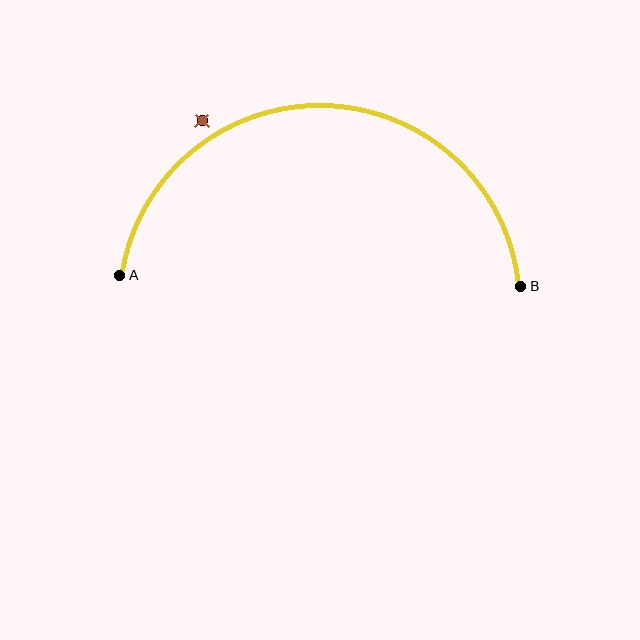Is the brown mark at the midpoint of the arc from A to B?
No — the brown mark does not lie on the arc at all. It sits slightly outside the curve.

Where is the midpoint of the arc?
The arc midpoint is the point on the curve farthest from the straight line joining A and B. It sits above that line.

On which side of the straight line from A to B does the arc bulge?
The arc bulges above the straight line connecting A and B.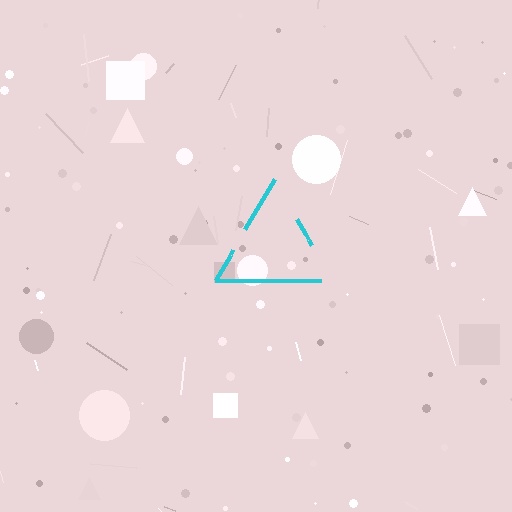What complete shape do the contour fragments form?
The contour fragments form a triangle.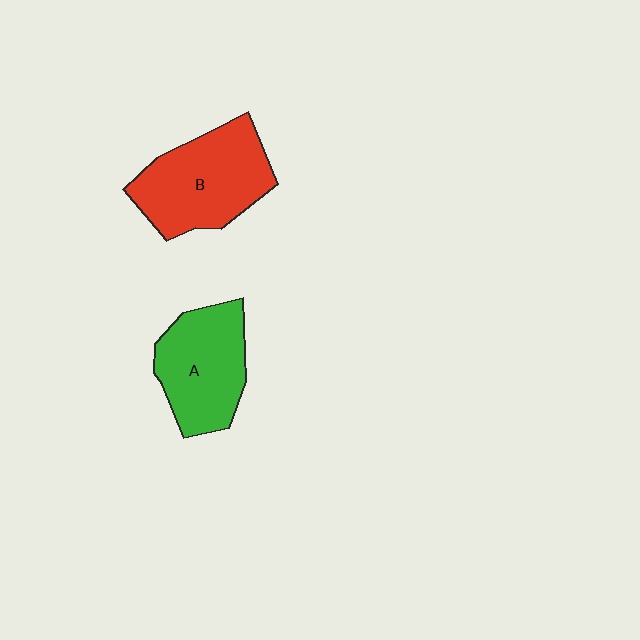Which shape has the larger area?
Shape B (red).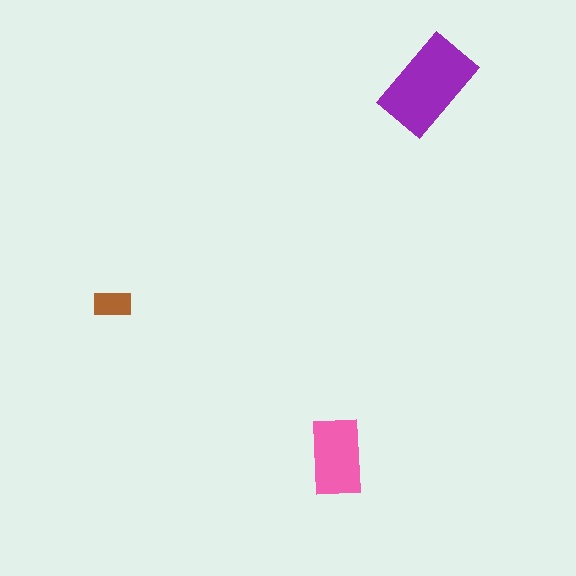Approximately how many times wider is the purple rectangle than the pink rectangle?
About 1.5 times wider.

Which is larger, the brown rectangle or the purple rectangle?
The purple one.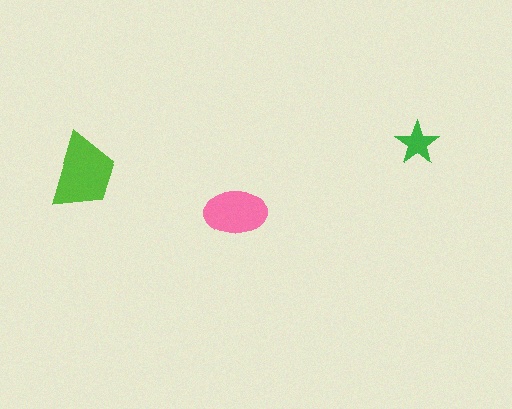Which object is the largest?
The lime trapezoid.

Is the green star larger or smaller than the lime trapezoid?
Smaller.